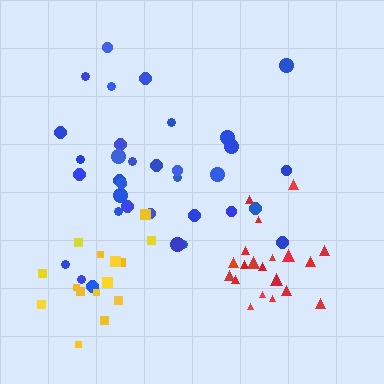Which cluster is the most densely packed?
Red.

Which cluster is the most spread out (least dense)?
Blue.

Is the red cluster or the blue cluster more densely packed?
Red.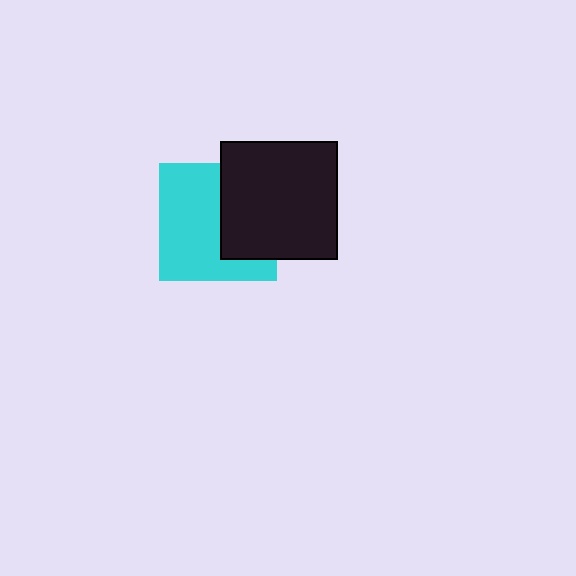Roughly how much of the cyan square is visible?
About half of it is visible (roughly 60%).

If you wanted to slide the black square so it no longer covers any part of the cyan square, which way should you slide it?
Slide it right — that is the most direct way to separate the two shapes.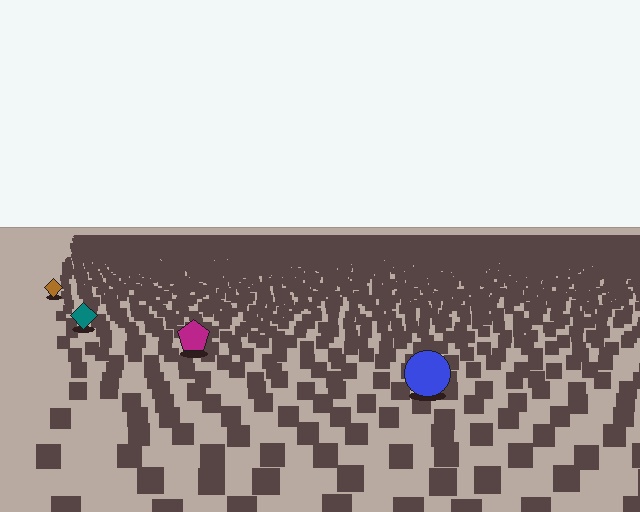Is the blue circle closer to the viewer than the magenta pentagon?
Yes. The blue circle is closer — you can tell from the texture gradient: the ground texture is coarser near it.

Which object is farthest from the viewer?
The brown diamond is farthest from the viewer. It appears smaller and the ground texture around it is denser.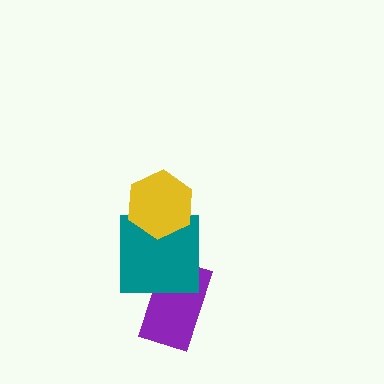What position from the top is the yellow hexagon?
The yellow hexagon is 1st from the top.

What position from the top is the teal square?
The teal square is 2nd from the top.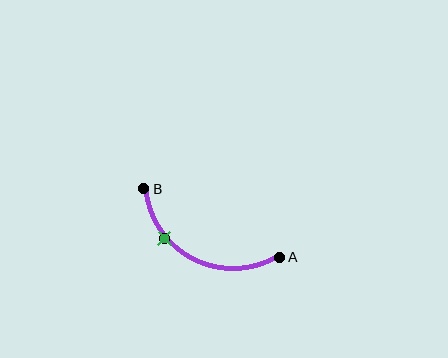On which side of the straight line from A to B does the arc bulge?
The arc bulges below the straight line connecting A and B.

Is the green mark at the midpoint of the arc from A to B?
No. The green mark lies on the arc but is closer to endpoint B. The arc midpoint would be at the point on the curve equidistant along the arc from both A and B.